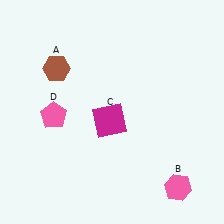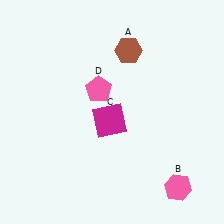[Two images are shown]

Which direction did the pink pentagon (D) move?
The pink pentagon (D) moved right.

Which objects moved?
The objects that moved are: the brown hexagon (A), the pink pentagon (D).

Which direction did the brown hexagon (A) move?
The brown hexagon (A) moved right.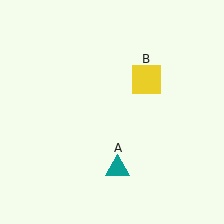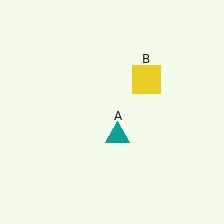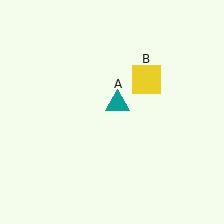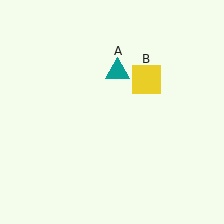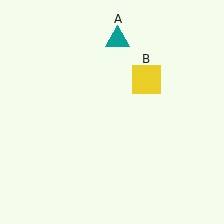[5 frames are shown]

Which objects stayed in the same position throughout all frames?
Yellow square (object B) remained stationary.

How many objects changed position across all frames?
1 object changed position: teal triangle (object A).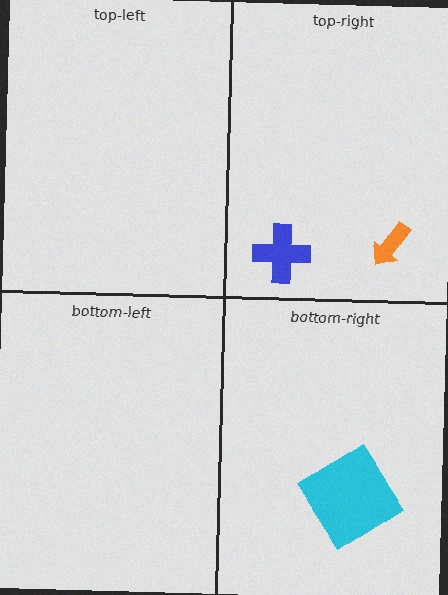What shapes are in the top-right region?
The orange arrow, the blue cross.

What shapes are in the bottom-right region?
The cyan diamond.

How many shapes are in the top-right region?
2.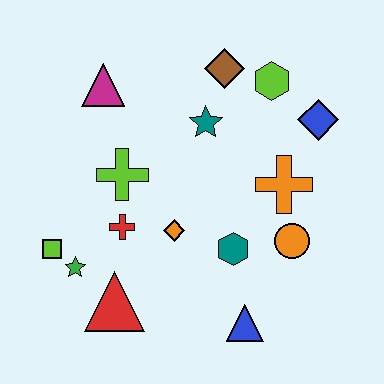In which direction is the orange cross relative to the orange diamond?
The orange cross is to the right of the orange diamond.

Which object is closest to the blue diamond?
The lime hexagon is closest to the blue diamond.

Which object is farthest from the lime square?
The blue diamond is farthest from the lime square.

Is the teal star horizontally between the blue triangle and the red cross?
Yes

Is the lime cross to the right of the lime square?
Yes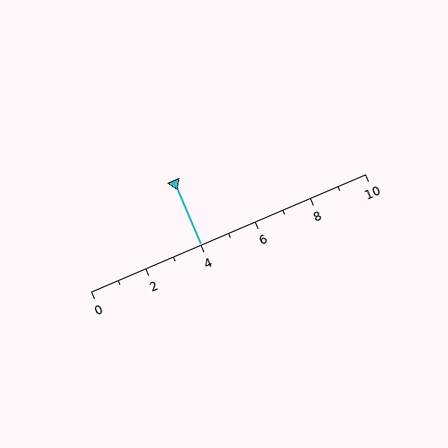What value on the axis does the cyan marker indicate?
The marker indicates approximately 4.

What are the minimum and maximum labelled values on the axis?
The axis runs from 0 to 10.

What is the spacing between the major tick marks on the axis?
The major ticks are spaced 2 apart.